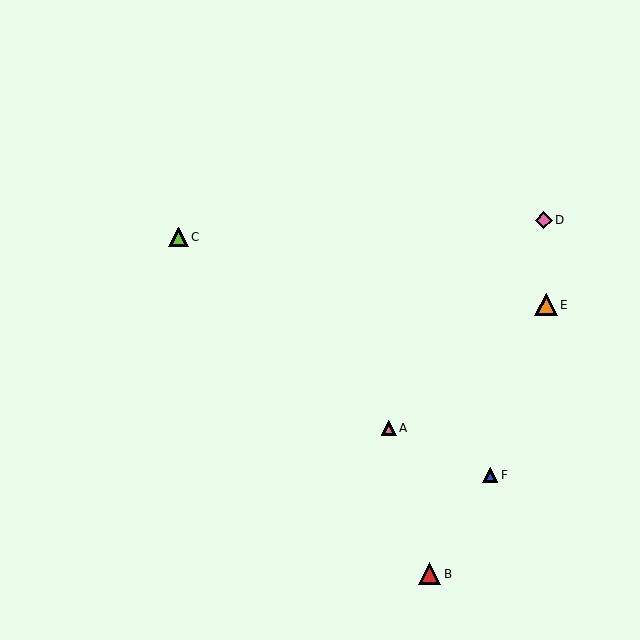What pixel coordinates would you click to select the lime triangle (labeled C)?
Click at (178, 237) to select the lime triangle C.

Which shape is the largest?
The red triangle (labeled B) is the largest.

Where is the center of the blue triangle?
The center of the blue triangle is at (490, 475).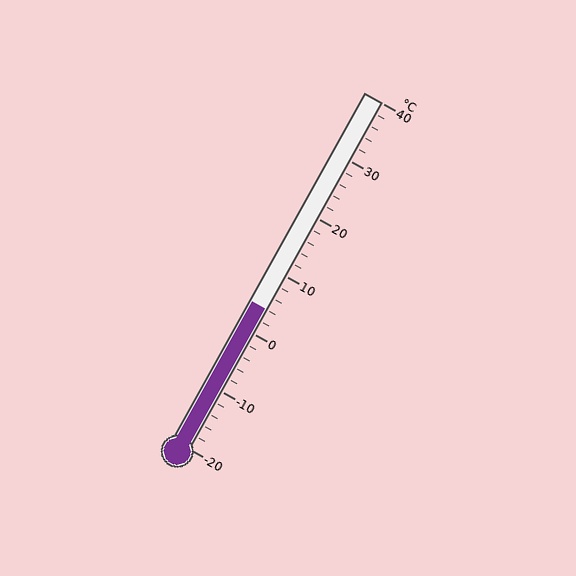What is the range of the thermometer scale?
The thermometer scale ranges from -20°C to 40°C.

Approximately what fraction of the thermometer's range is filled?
The thermometer is filled to approximately 40% of its range.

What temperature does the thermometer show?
The thermometer shows approximately 4°C.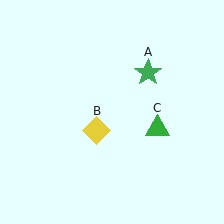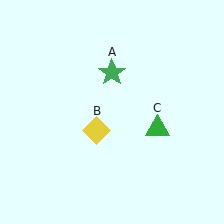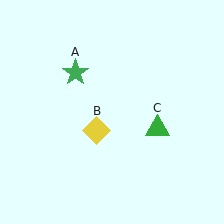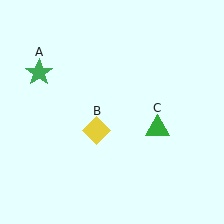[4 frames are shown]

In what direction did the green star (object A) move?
The green star (object A) moved left.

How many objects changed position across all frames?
1 object changed position: green star (object A).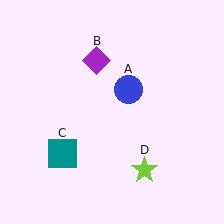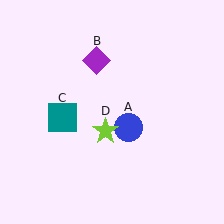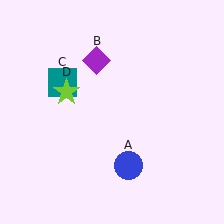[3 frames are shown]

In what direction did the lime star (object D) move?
The lime star (object D) moved up and to the left.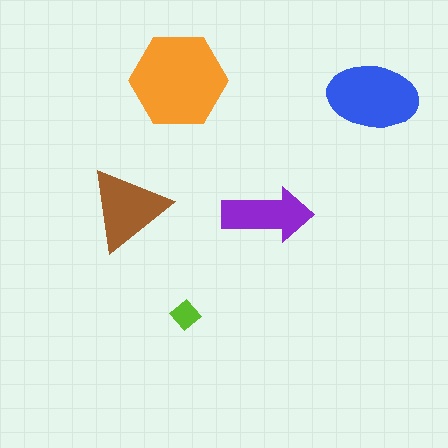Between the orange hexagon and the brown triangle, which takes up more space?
The orange hexagon.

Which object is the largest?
The orange hexagon.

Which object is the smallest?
The lime diamond.